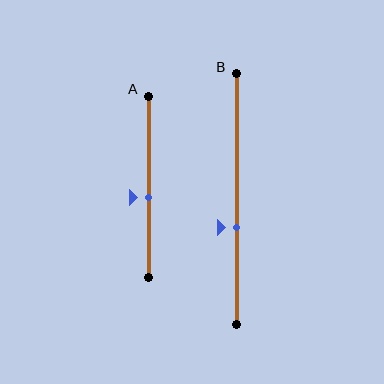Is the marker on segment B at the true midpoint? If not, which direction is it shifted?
No, the marker on segment B is shifted downward by about 11% of the segment length.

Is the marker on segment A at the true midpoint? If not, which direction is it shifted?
No, the marker on segment A is shifted downward by about 6% of the segment length.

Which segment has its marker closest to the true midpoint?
Segment A has its marker closest to the true midpoint.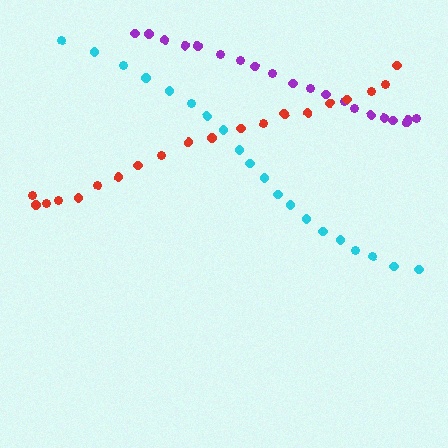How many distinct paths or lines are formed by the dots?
There are 3 distinct paths.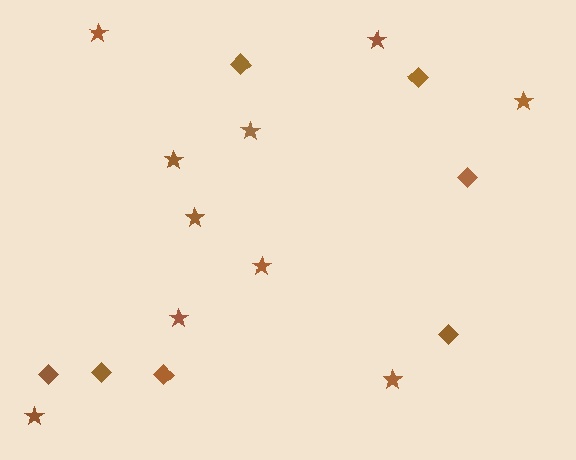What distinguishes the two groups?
There are 2 groups: one group of diamonds (7) and one group of stars (10).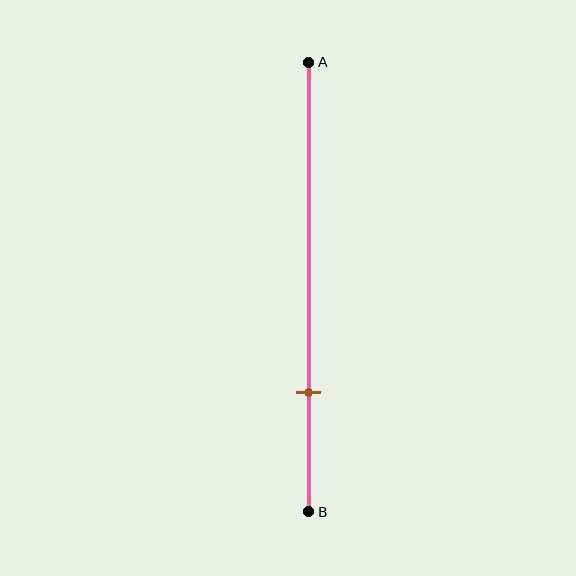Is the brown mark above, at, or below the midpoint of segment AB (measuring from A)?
The brown mark is below the midpoint of segment AB.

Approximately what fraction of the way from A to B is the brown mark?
The brown mark is approximately 75% of the way from A to B.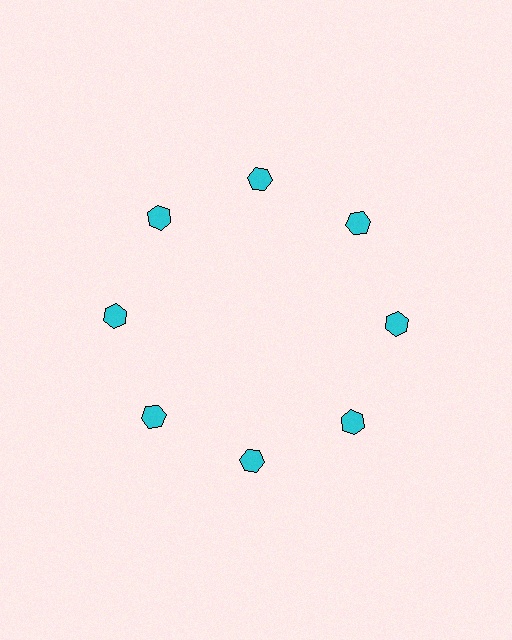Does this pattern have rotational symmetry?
Yes, this pattern has 8-fold rotational symmetry. It looks the same after rotating 45 degrees around the center.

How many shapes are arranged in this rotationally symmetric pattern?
There are 8 shapes, arranged in 8 groups of 1.